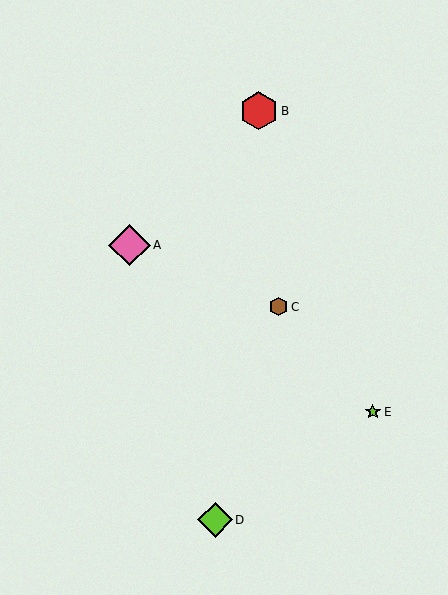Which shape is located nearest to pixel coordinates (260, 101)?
The red hexagon (labeled B) at (259, 111) is nearest to that location.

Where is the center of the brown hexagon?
The center of the brown hexagon is at (278, 307).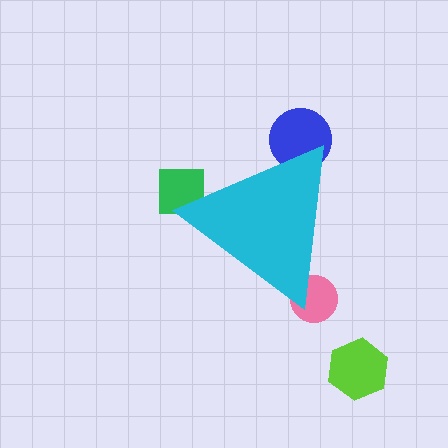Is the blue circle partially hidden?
Yes, the blue circle is partially hidden behind the cyan triangle.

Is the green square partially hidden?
Yes, the green square is partially hidden behind the cyan triangle.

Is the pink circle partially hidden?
Yes, the pink circle is partially hidden behind the cyan triangle.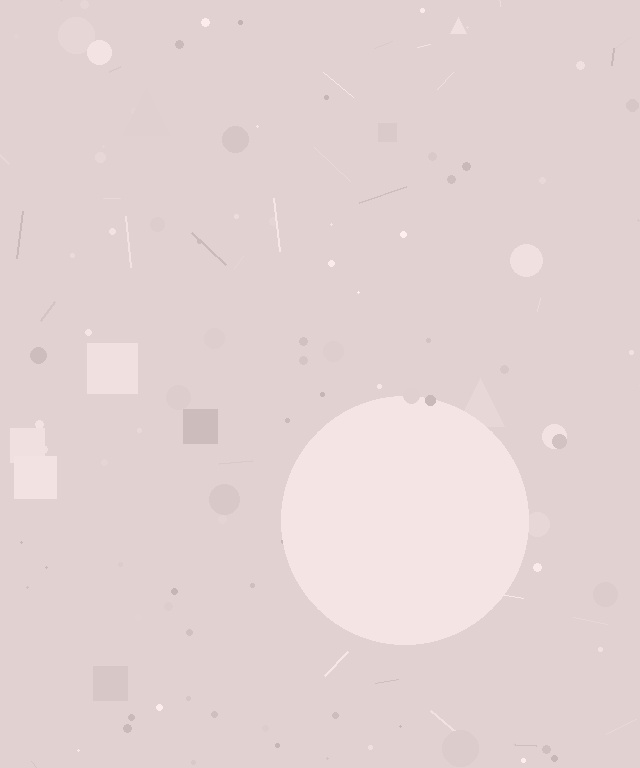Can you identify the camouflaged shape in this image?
The camouflaged shape is a circle.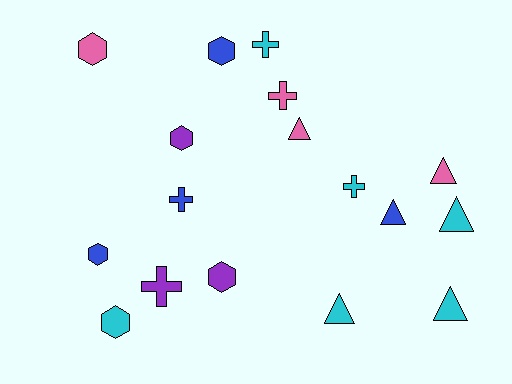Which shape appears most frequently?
Triangle, with 6 objects.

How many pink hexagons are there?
There is 1 pink hexagon.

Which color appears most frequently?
Cyan, with 6 objects.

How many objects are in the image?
There are 17 objects.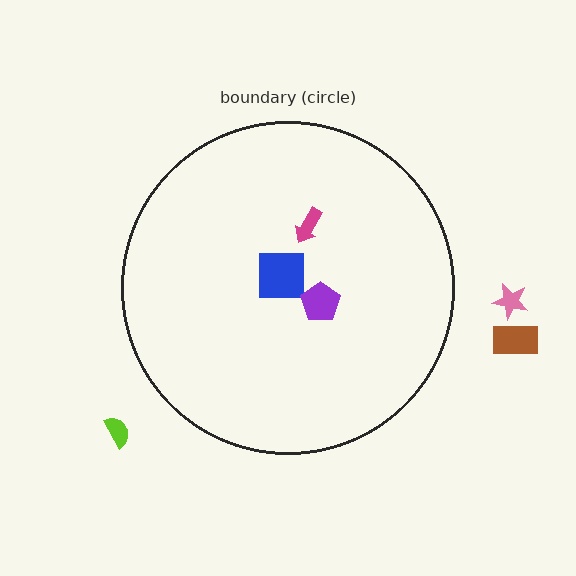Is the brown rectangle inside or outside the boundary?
Outside.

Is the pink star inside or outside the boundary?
Outside.